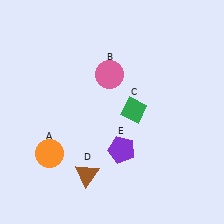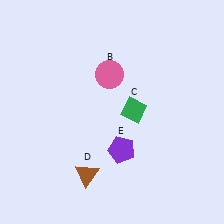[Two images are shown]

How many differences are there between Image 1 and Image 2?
There is 1 difference between the two images.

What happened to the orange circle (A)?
The orange circle (A) was removed in Image 2. It was in the bottom-left area of Image 1.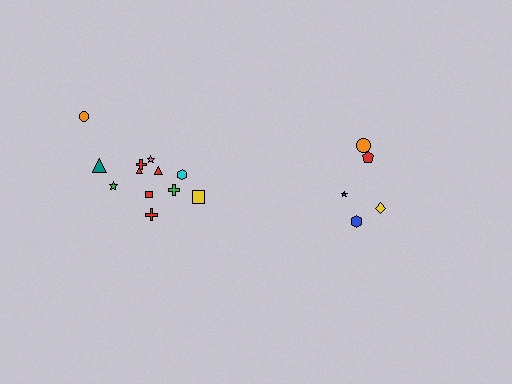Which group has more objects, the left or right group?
The left group.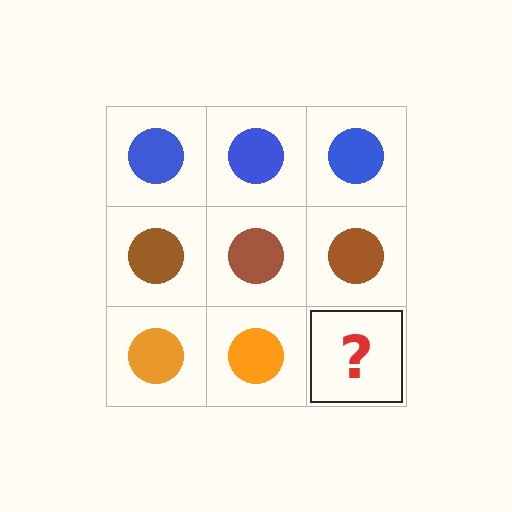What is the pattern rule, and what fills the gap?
The rule is that each row has a consistent color. The gap should be filled with an orange circle.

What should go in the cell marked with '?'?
The missing cell should contain an orange circle.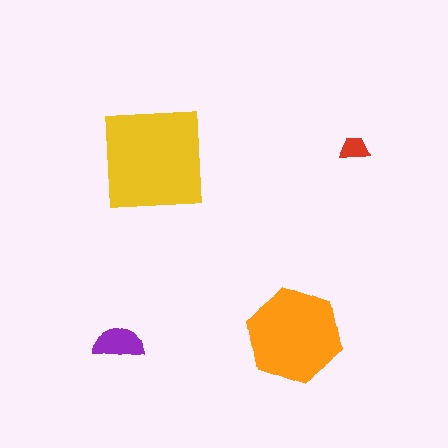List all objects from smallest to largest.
The red trapezoid, the purple semicircle, the orange hexagon, the yellow square.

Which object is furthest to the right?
The red trapezoid is rightmost.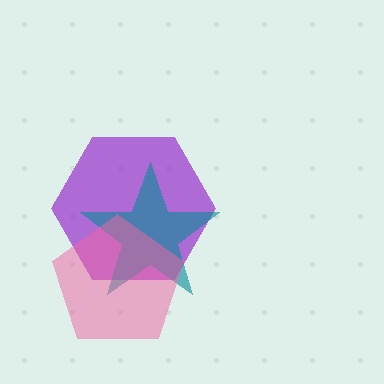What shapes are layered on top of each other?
The layered shapes are: a purple hexagon, a teal star, a pink pentagon.